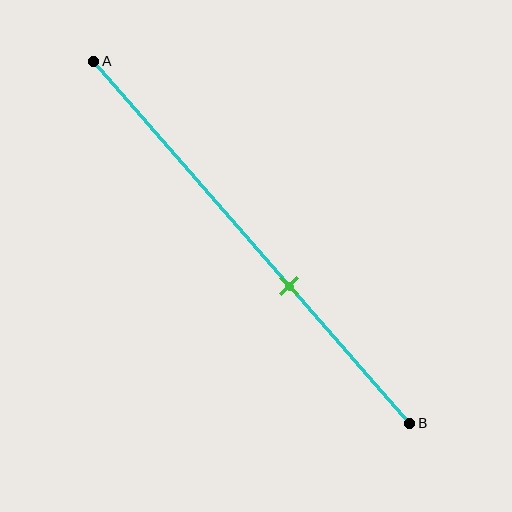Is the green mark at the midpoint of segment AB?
No, the mark is at about 60% from A, not at the 50% midpoint.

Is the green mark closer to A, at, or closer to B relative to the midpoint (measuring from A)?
The green mark is closer to point B than the midpoint of segment AB.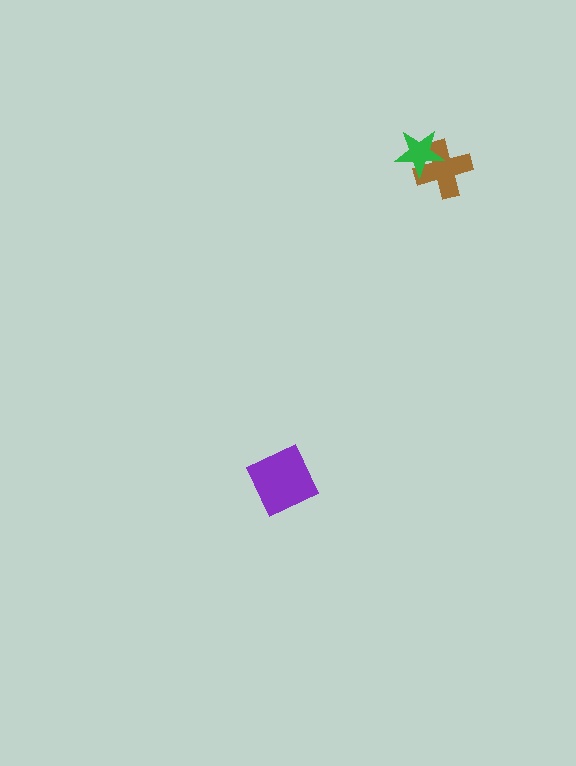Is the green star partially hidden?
No, no other shape covers it.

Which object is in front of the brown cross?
The green star is in front of the brown cross.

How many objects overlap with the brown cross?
1 object overlaps with the brown cross.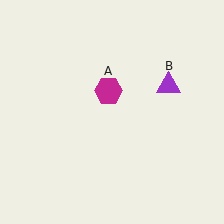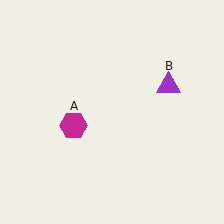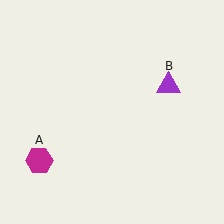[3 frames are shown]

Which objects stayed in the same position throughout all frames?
Purple triangle (object B) remained stationary.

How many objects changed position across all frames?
1 object changed position: magenta hexagon (object A).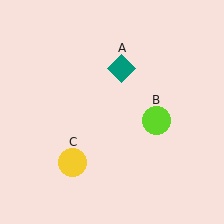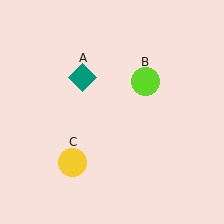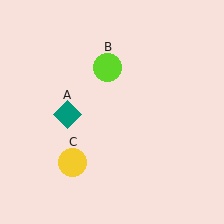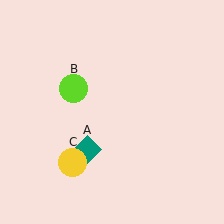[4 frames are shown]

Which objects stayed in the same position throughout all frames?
Yellow circle (object C) remained stationary.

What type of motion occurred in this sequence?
The teal diamond (object A), lime circle (object B) rotated counterclockwise around the center of the scene.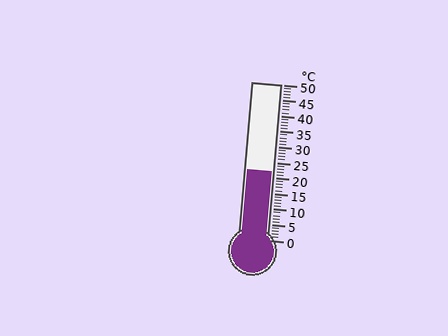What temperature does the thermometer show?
The thermometer shows approximately 22°C.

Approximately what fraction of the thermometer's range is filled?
The thermometer is filled to approximately 45% of its range.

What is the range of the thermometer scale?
The thermometer scale ranges from 0°C to 50°C.